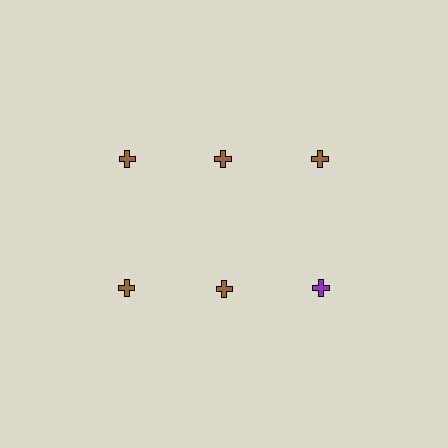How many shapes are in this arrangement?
There are 6 shapes arranged in a grid pattern.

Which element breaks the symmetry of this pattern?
The purple cross in the second row, center column breaks the symmetry. All other shapes are brown crosses.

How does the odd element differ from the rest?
It has a different color: purple instead of brown.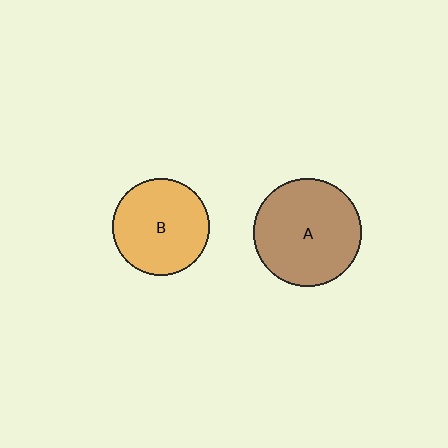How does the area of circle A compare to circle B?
Approximately 1.2 times.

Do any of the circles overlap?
No, none of the circles overlap.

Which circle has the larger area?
Circle A (brown).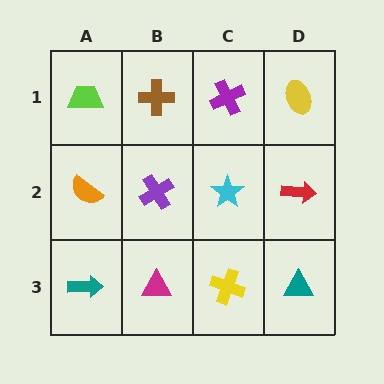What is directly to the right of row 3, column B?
A yellow cross.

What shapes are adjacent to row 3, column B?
A purple cross (row 2, column B), a teal arrow (row 3, column A), a yellow cross (row 3, column C).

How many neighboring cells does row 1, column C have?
3.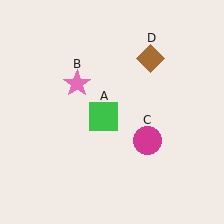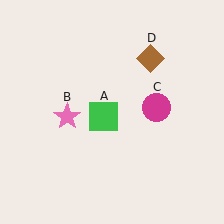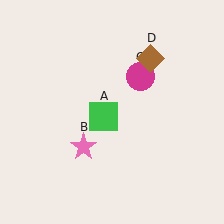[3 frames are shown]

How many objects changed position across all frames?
2 objects changed position: pink star (object B), magenta circle (object C).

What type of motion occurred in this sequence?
The pink star (object B), magenta circle (object C) rotated counterclockwise around the center of the scene.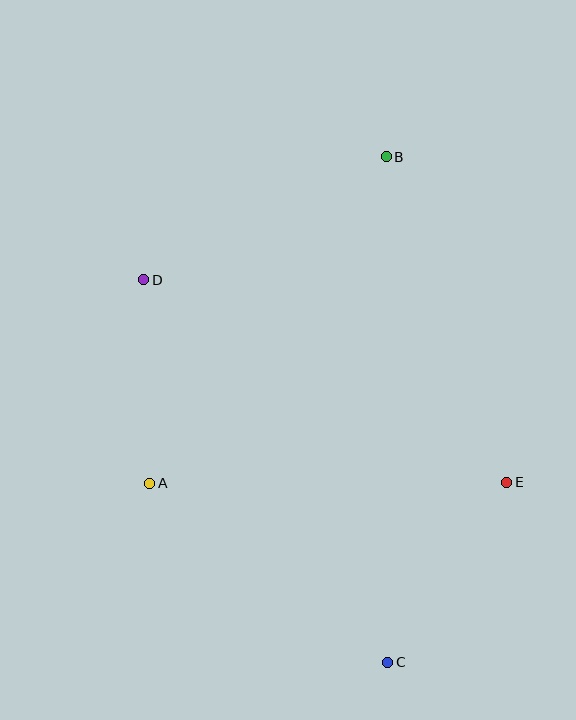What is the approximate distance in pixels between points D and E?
The distance between D and E is approximately 416 pixels.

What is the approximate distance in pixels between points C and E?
The distance between C and E is approximately 216 pixels.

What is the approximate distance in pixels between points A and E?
The distance between A and E is approximately 357 pixels.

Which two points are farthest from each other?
Points B and C are farthest from each other.